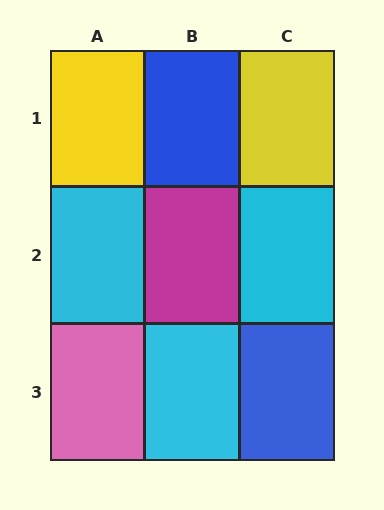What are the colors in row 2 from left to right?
Cyan, magenta, cyan.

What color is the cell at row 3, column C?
Blue.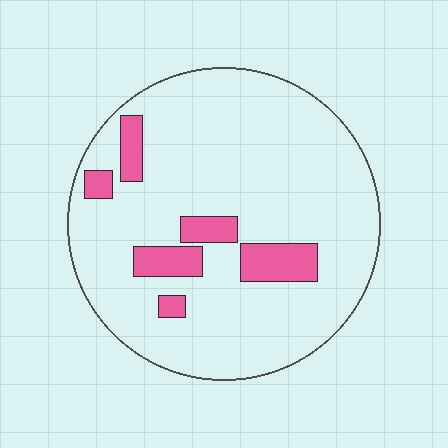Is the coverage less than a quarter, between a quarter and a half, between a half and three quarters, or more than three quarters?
Less than a quarter.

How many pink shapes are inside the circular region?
6.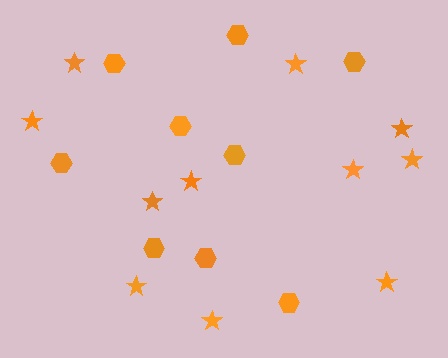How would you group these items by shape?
There are 2 groups: one group of hexagons (9) and one group of stars (11).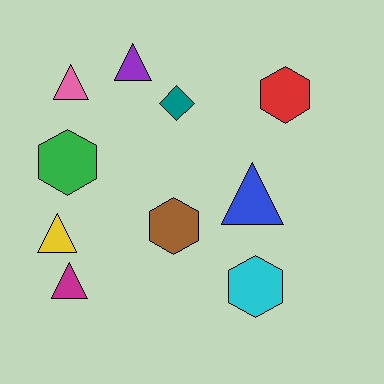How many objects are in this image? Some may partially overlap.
There are 10 objects.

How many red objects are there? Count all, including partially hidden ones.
There is 1 red object.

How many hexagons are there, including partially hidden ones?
There are 4 hexagons.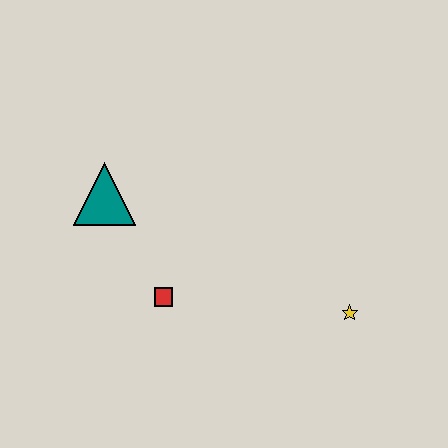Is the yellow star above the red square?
No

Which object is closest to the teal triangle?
The red square is closest to the teal triangle.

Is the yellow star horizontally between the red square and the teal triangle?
No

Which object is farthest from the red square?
The yellow star is farthest from the red square.